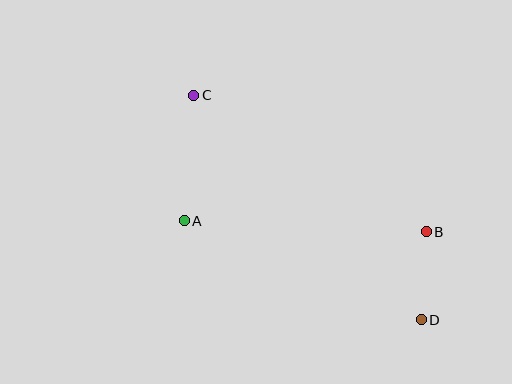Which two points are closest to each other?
Points B and D are closest to each other.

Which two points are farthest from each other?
Points C and D are farthest from each other.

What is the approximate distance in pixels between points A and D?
The distance between A and D is approximately 257 pixels.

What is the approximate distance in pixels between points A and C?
The distance between A and C is approximately 126 pixels.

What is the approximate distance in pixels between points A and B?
The distance between A and B is approximately 242 pixels.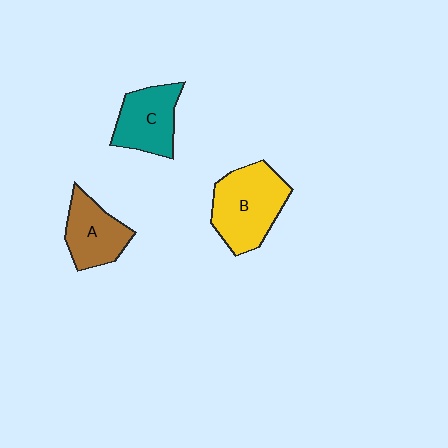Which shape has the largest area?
Shape B (yellow).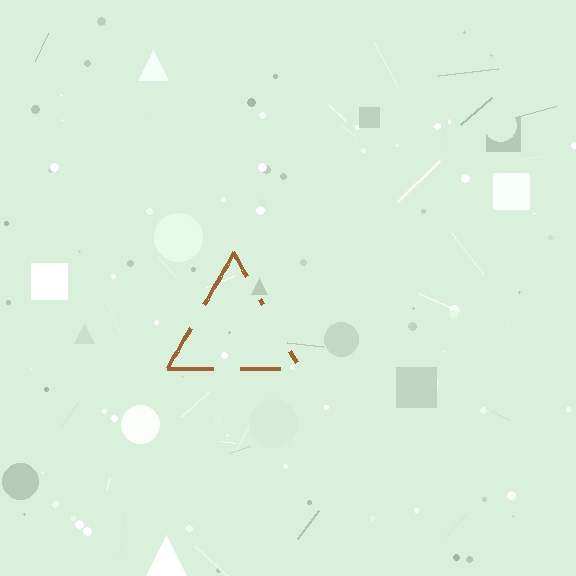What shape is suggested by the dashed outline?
The dashed outline suggests a triangle.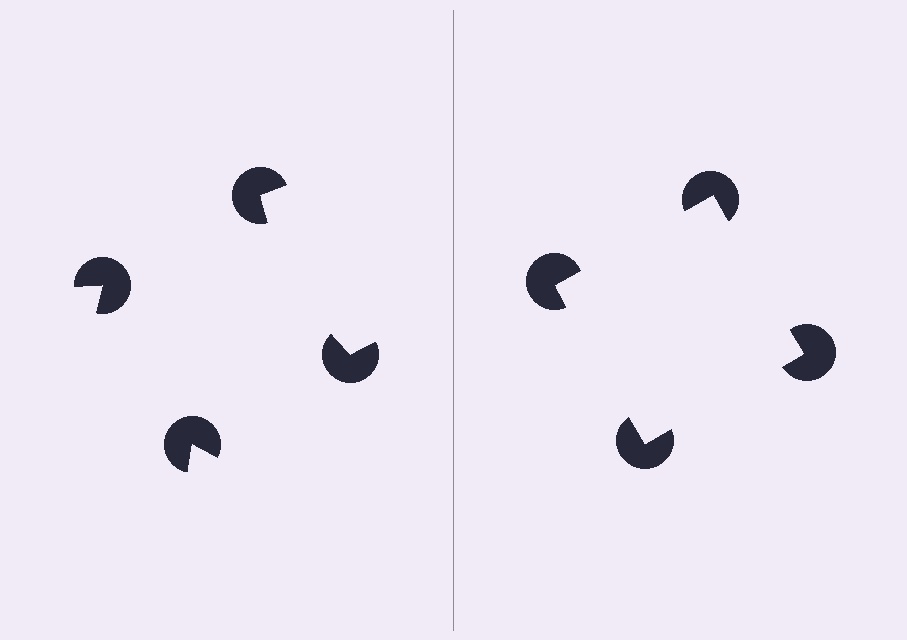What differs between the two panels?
The pac-man discs are positioned identically on both sides; only the wedge orientations differ. On the right they align to a square; on the left they are misaligned.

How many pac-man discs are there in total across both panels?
8 — 4 on each side.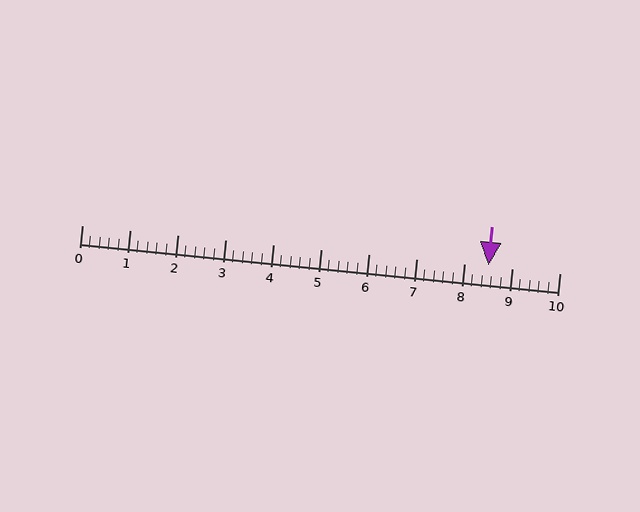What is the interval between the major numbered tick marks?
The major tick marks are spaced 1 units apart.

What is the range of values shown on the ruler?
The ruler shows values from 0 to 10.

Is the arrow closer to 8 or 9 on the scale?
The arrow is closer to 9.